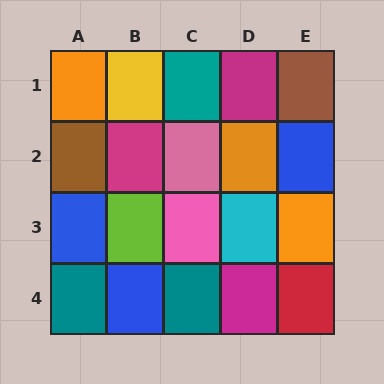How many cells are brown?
2 cells are brown.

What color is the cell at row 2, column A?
Brown.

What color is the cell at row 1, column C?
Teal.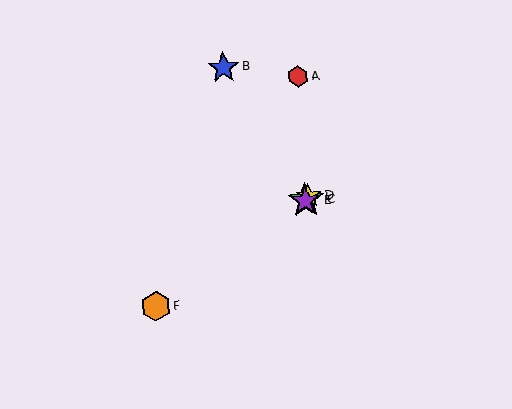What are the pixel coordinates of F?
Object F is at (156, 306).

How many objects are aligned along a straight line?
3 objects (C, D, E) are aligned along a straight line.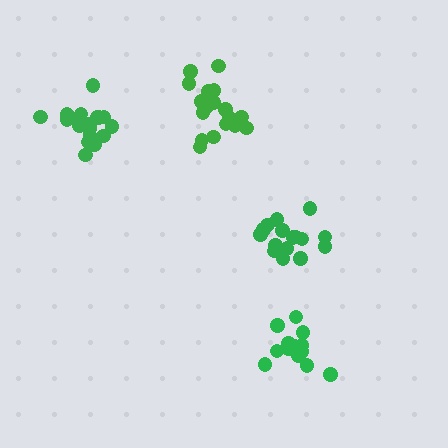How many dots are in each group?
Group 1: 16 dots, Group 2: 20 dots, Group 3: 15 dots, Group 4: 19 dots (70 total).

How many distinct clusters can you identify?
There are 4 distinct clusters.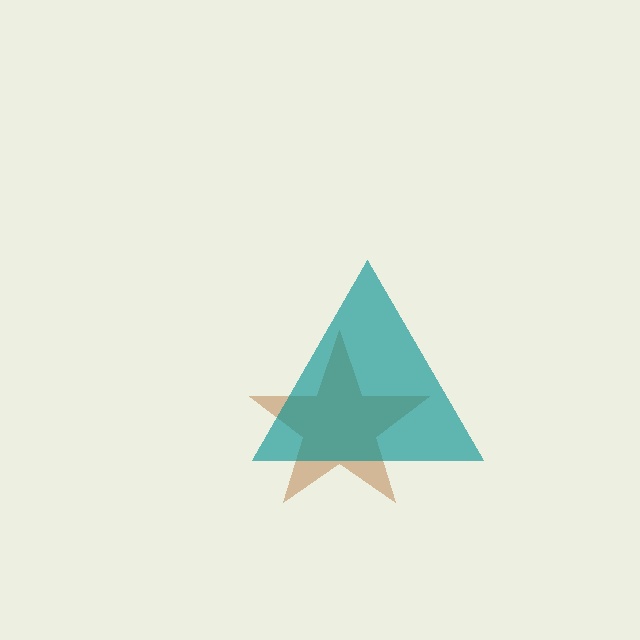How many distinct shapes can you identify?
There are 2 distinct shapes: a brown star, a teal triangle.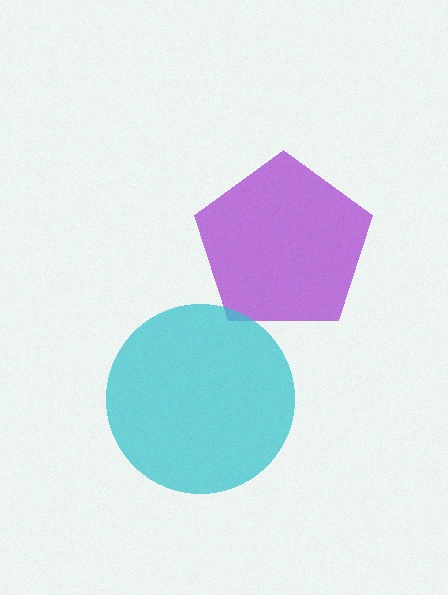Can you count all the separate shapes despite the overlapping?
Yes, there are 2 separate shapes.